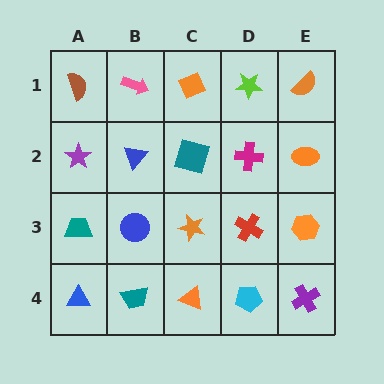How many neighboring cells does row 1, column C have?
3.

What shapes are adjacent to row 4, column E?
An orange hexagon (row 3, column E), a cyan pentagon (row 4, column D).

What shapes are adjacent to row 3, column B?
A blue triangle (row 2, column B), a teal trapezoid (row 4, column B), a teal trapezoid (row 3, column A), an orange star (row 3, column C).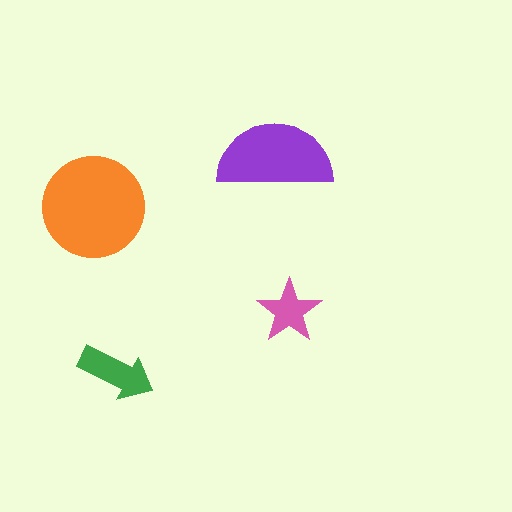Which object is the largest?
The orange circle.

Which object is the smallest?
The pink star.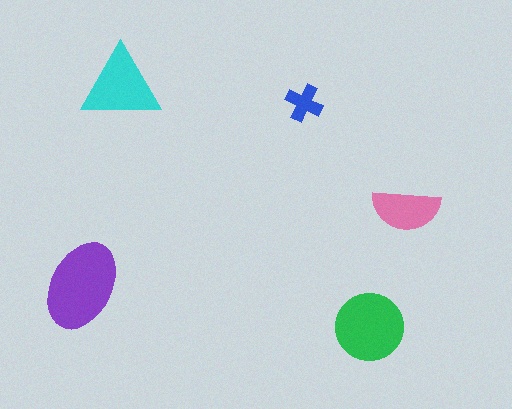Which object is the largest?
The purple ellipse.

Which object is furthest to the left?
The purple ellipse is leftmost.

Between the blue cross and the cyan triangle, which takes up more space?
The cyan triangle.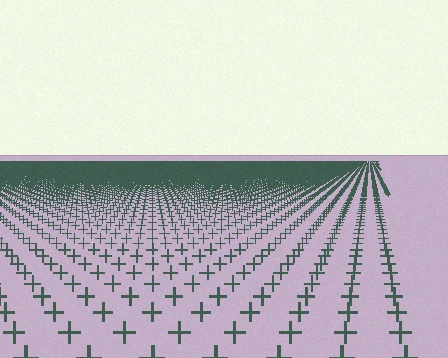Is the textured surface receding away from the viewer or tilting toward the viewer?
The surface is receding away from the viewer. Texture elements get smaller and denser toward the top.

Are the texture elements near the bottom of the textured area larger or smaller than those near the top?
Larger. Near the bottom, elements are closer to the viewer and appear at a bigger on-screen size.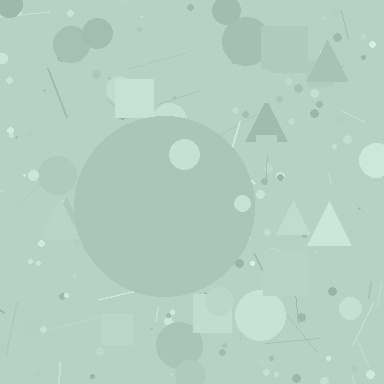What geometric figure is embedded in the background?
A circle is embedded in the background.